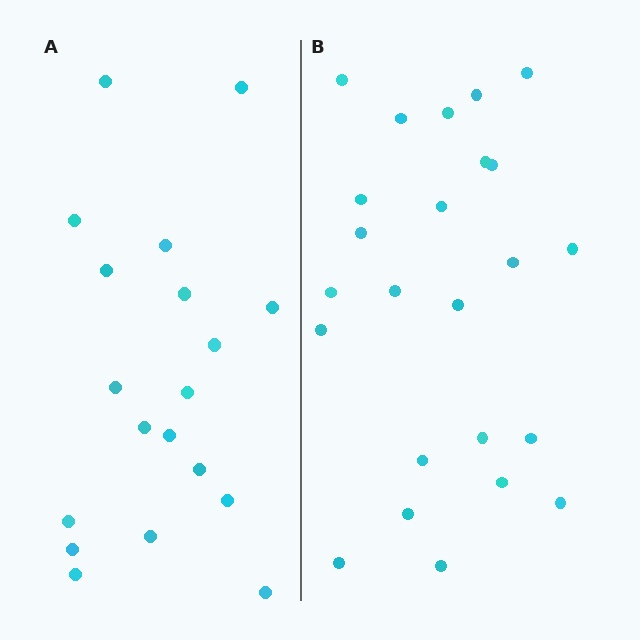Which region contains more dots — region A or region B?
Region B (the right region) has more dots.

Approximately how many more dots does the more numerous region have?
Region B has about 5 more dots than region A.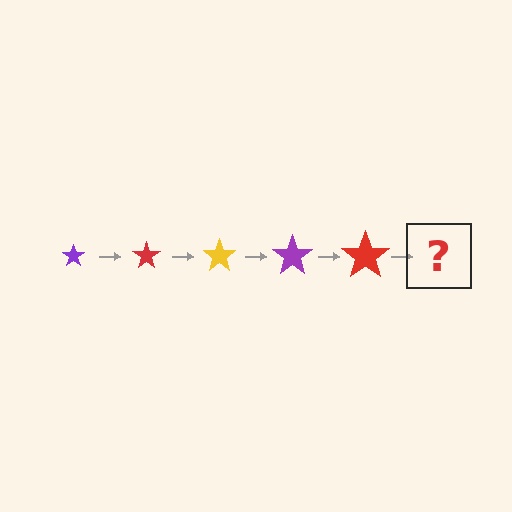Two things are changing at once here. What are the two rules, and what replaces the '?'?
The two rules are that the star grows larger each step and the color cycles through purple, red, and yellow. The '?' should be a yellow star, larger than the previous one.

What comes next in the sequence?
The next element should be a yellow star, larger than the previous one.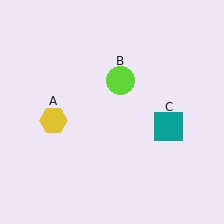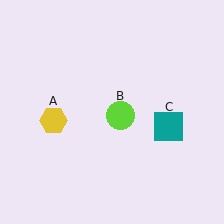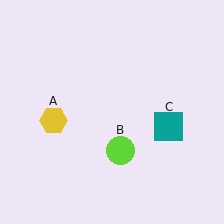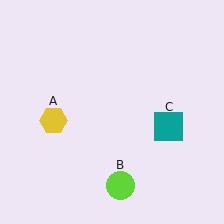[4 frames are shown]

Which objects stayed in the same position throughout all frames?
Yellow hexagon (object A) and teal square (object C) remained stationary.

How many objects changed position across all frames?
1 object changed position: lime circle (object B).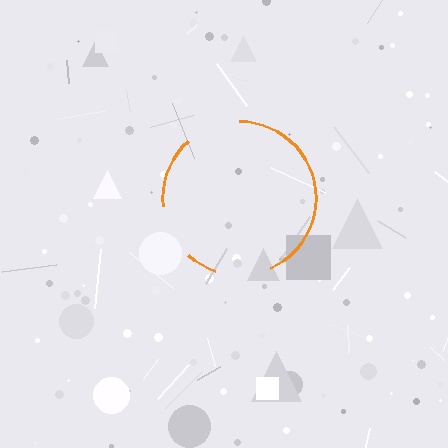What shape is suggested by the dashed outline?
The dashed outline suggests a circle.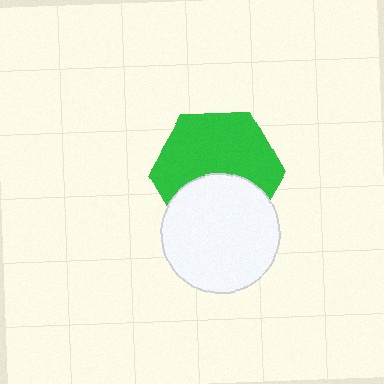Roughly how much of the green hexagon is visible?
About half of it is visible (roughly 62%).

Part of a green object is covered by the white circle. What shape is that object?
It is a hexagon.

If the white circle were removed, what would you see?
You would see the complete green hexagon.